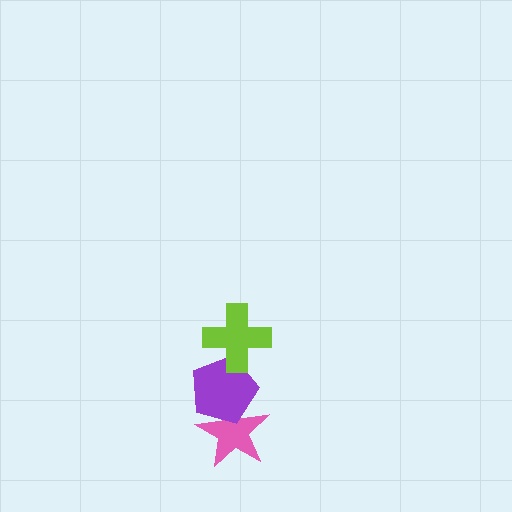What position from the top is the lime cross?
The lime cross is 1st from the top.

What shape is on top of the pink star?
The purple pentagon is on top of the pink star.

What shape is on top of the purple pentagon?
The lime cross is on top of the purple pentagon.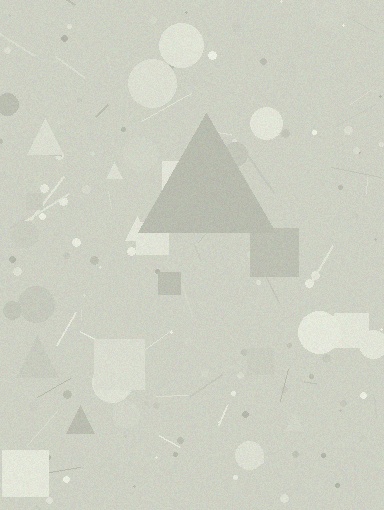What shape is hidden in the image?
A triangle is hidden in the image.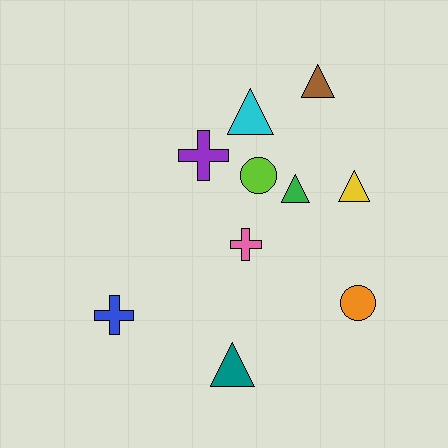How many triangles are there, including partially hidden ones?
There are 5 triangles.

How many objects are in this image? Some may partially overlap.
There are 10 objects.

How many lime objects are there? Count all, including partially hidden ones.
There is 1 lime object.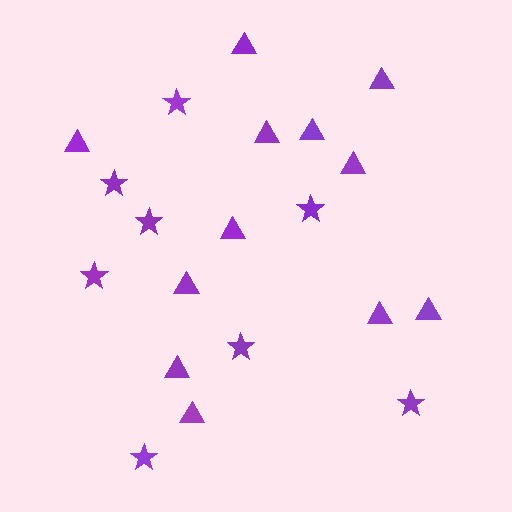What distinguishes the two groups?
There are 2 groups: one group of triangles (12) and one group of stars (8).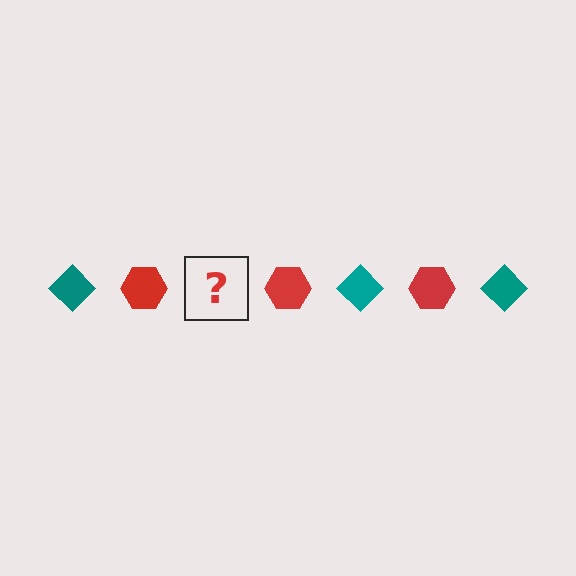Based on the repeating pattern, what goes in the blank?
The blank should be a teal diamond.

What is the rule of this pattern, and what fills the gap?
The rule is that the pattern alternates between teal diamond and red hexagon. The gap should be filled with a teal diamond.